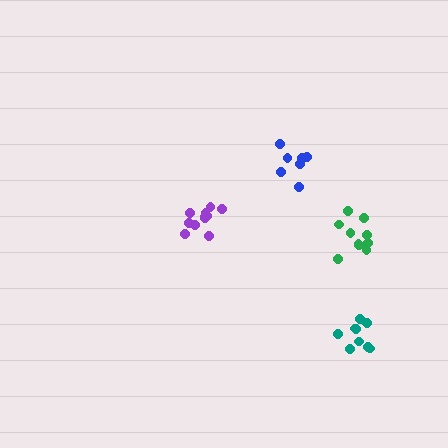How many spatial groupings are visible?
There are 4 spatial groupings.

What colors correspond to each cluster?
The clusters are colored: purple, teal, green, blue.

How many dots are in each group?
Group 1: 11 dots, Group 2: 9 dots, Group 3: 10 dots, Group 4: 7 dots (37 total).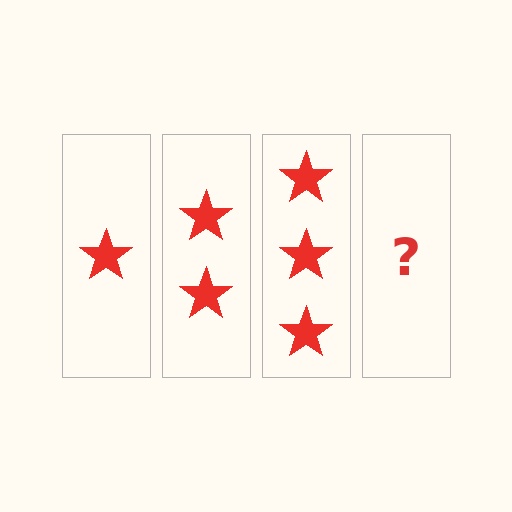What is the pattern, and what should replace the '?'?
The pattern is that each step adds one more star. The '?' should be 4 stars.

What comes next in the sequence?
The next element should be 4 stars.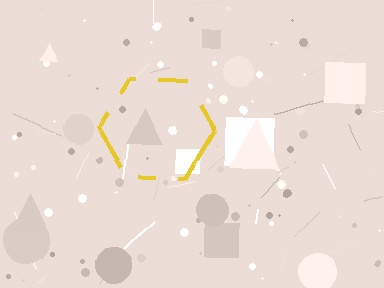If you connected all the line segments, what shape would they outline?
They would outline a hexagon.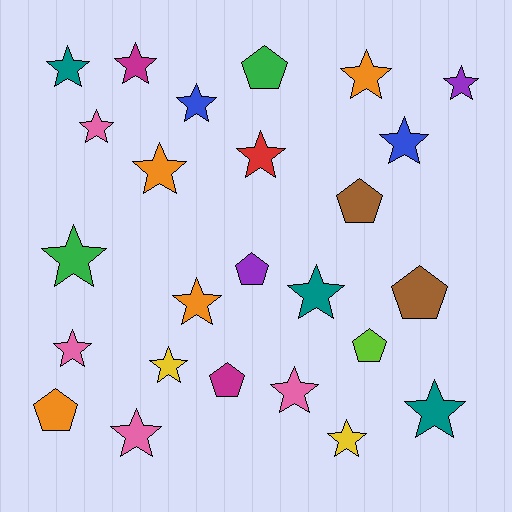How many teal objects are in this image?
There are 3 teal objects.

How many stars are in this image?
There are 18 stars.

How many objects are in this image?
There are 25 objects.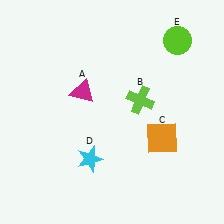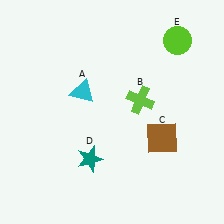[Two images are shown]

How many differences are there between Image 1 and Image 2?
There are 3 differences between the two images.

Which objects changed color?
A changed from magenta to cyan. C changed from orange to brown. D changed from cyan to teal.